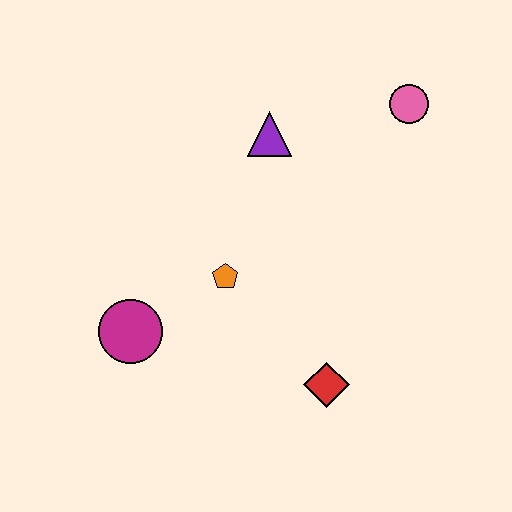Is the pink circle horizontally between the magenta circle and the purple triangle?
No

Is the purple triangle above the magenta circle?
Yes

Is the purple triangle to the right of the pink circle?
No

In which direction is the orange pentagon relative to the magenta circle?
The orange pentagon is to the right of the magenta circle.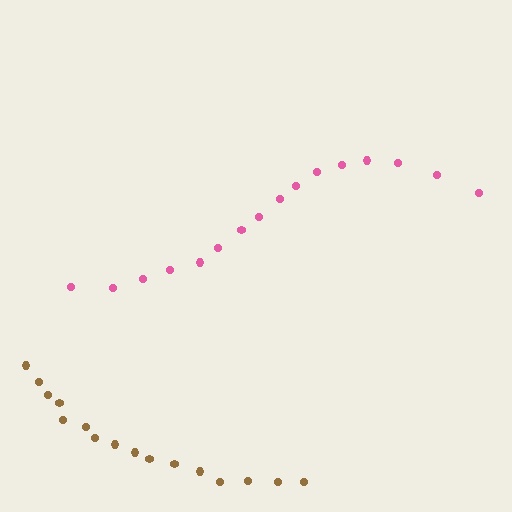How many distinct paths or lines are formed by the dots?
There are 2 distinct paths.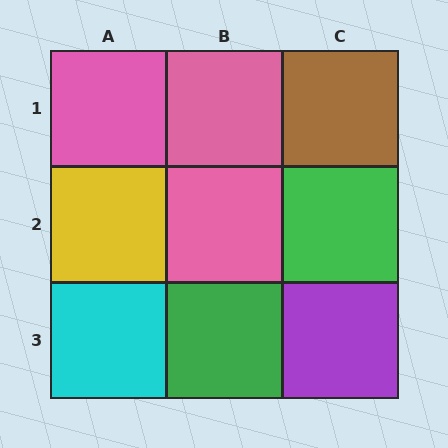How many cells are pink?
3 cells are pink.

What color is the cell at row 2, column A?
Yellow.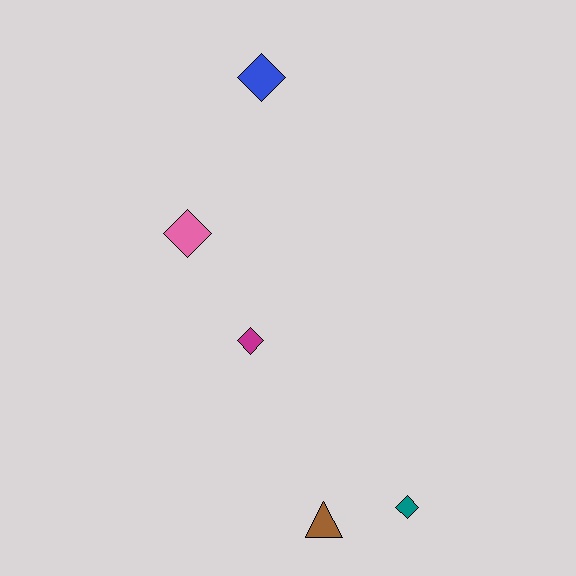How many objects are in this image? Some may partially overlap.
There are 5 objects.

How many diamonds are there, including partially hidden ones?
There are 4 diamonds.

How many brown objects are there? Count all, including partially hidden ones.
There is 1 brown object.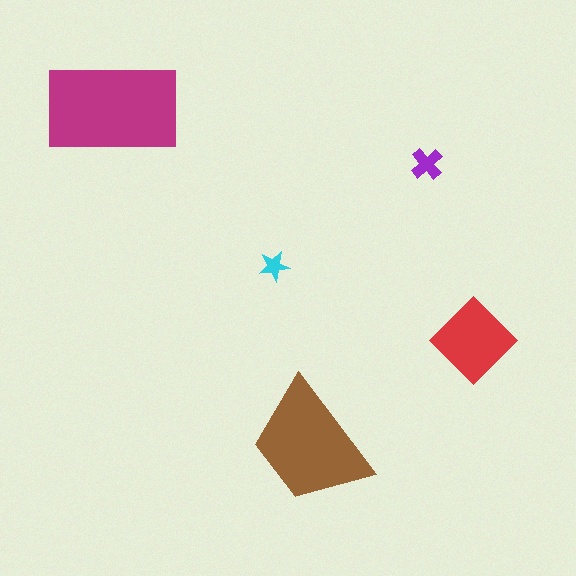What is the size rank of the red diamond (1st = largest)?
3rd.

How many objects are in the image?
There are 5 objects in the image.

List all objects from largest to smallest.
The magenta rectangle, the brown trapezoid, the red diamond, the purple cross, the cyan star.